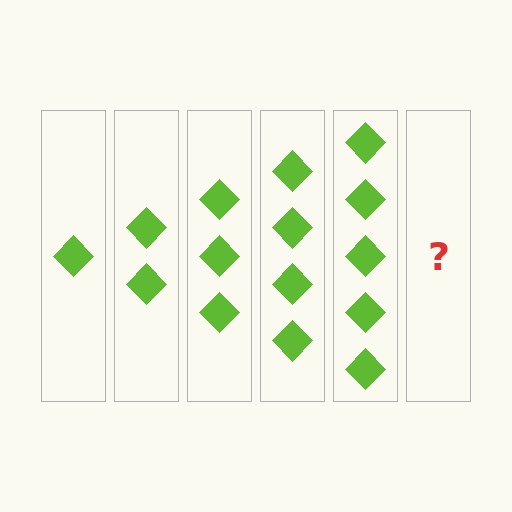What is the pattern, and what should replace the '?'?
The pattern is that each step adds one more diamond. The '?' should be 6 diamonds.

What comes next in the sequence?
The next element should be 6 diamonds.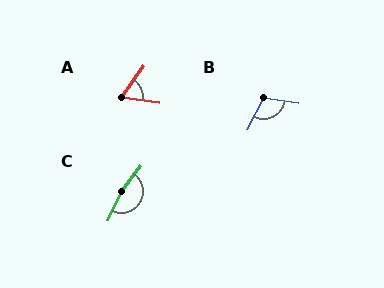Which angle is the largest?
C, at approximately 168 degrees.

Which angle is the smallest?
A, at approximately 63 degrees.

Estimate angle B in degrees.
Approximately 108 degrees.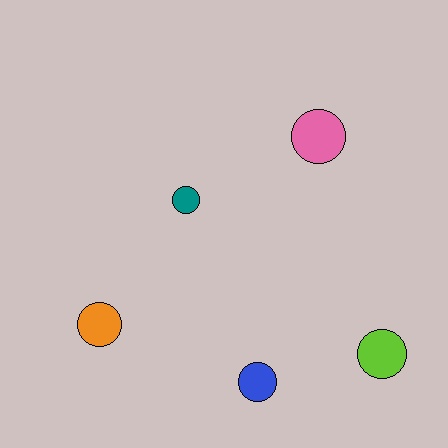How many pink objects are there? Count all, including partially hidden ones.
There is 1 pink object.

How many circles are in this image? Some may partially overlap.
There are 5 circles.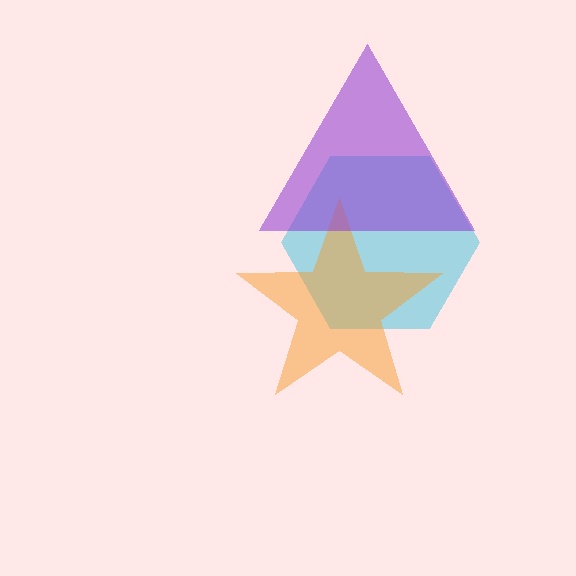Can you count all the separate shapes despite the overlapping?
Yes, there are 3 separate shapes.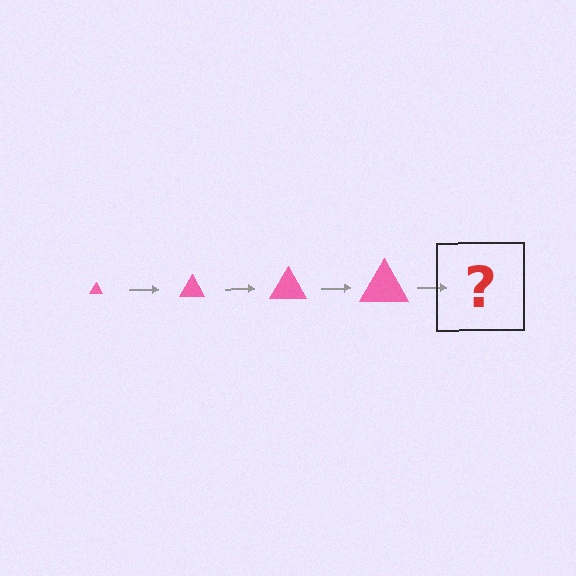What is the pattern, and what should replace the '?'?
The pattern is that the triangle gets progressively larger each step. The '?' should be a pink triangle, larger than the previous one.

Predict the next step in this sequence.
The next step is a pink triangle, larger than the previous one.